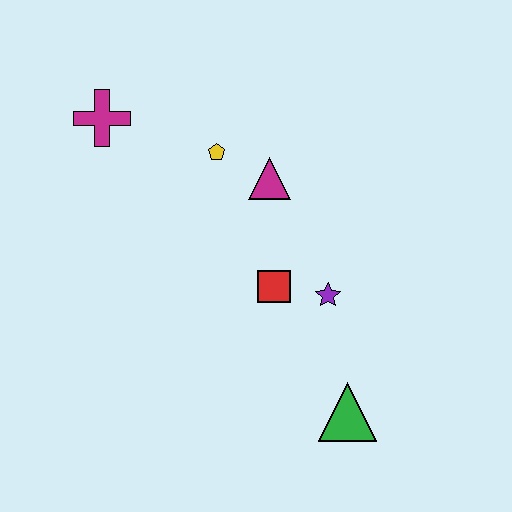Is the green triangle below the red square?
Yes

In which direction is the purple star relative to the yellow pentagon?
The purple star is below the yellow pentagon.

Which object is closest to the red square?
The purple star is closest to the red square.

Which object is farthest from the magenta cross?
The green triangle is farthest from the magenta cross.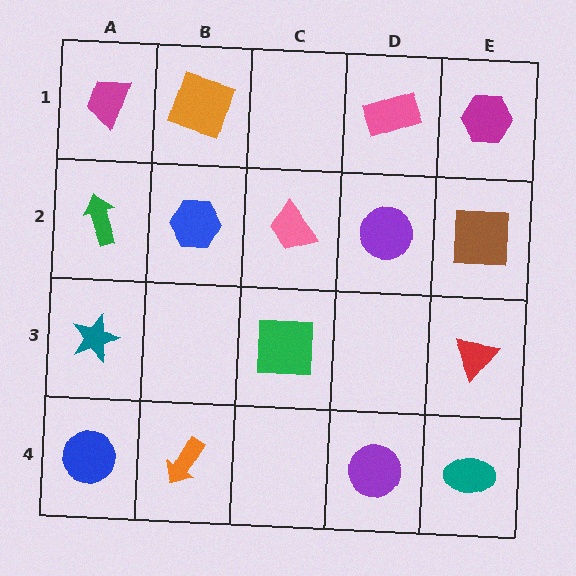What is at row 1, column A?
A magenta trapezoid.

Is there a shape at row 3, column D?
No, that cell is empty.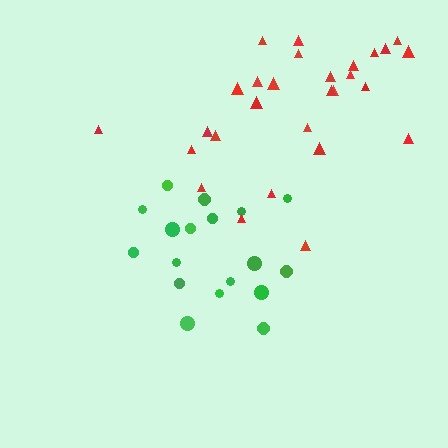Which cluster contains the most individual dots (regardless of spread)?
Red (28).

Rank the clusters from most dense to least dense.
red, green.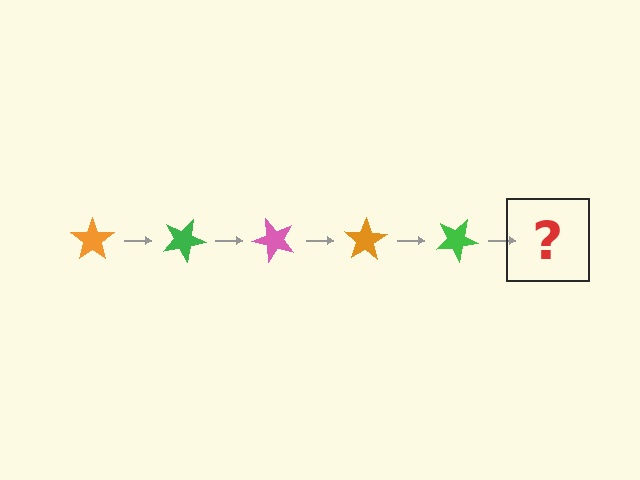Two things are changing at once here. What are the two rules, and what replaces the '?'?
The two rules are that it rotates 25 degrees each step and the color cycles through orange, green, and pink. The '?' should be a pink star, rotated 125 degrees from the start.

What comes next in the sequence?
The next element should be a pink star, rotated 125 degrees from the start.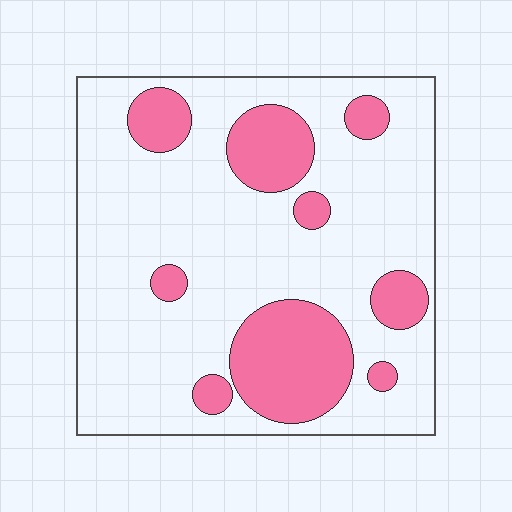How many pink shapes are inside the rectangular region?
9.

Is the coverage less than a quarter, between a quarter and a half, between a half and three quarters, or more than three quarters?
Less than a quarter.